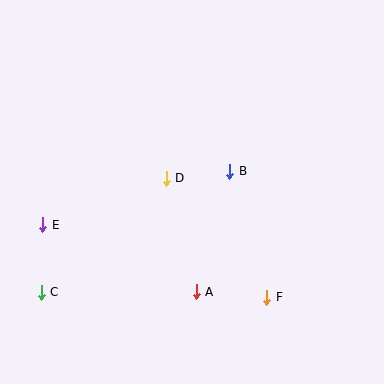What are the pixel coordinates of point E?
Point E is at (43, 225).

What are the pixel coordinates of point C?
Point C is at (41, 292).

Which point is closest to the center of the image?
Point D at (166, 178) is closest to the center.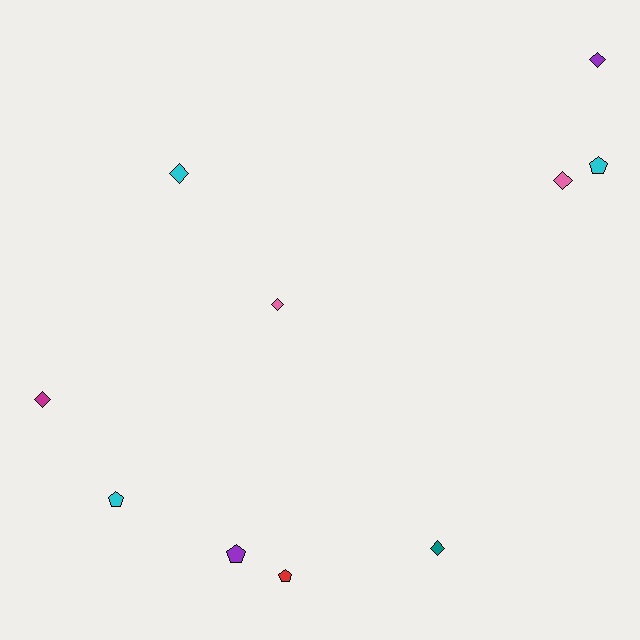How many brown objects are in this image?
There are no brown objects.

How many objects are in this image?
There are 10 objects.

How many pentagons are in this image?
There are 4 pentagons.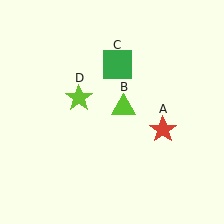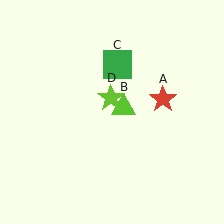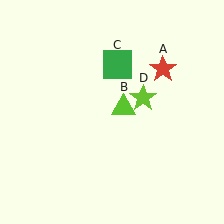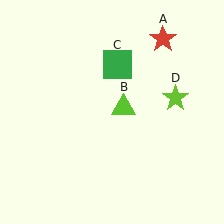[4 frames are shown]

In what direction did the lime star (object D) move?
The lime star (object D) moved right.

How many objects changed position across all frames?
2 objects changed position: red star (object A), lime star (object D).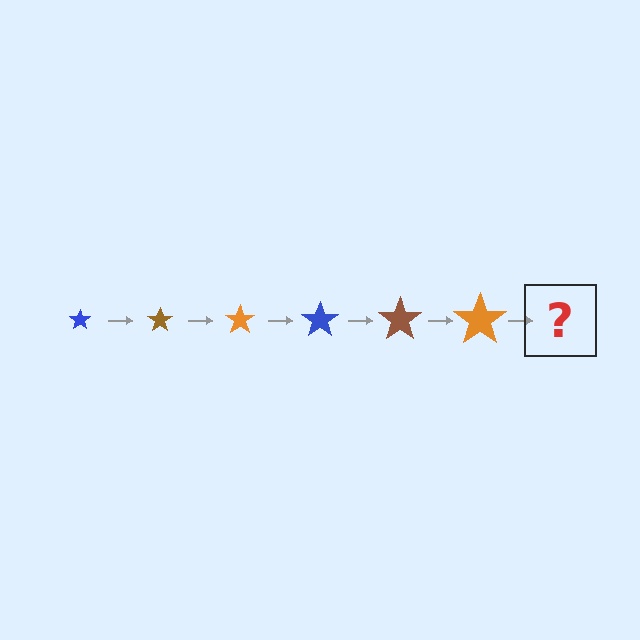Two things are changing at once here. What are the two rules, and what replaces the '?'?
The two rules are that the star grows larger each step and the color cycles through blue, brown, and orange. The '?' should be a blue star, larger than the previous one.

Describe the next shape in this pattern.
It should be a blue star, larger than the previous one.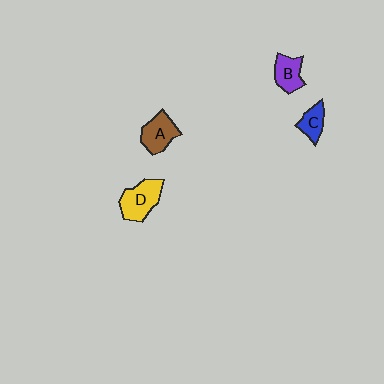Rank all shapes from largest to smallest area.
From largest to smallest: D (yellow), A (brown), B (purple), C (blue).